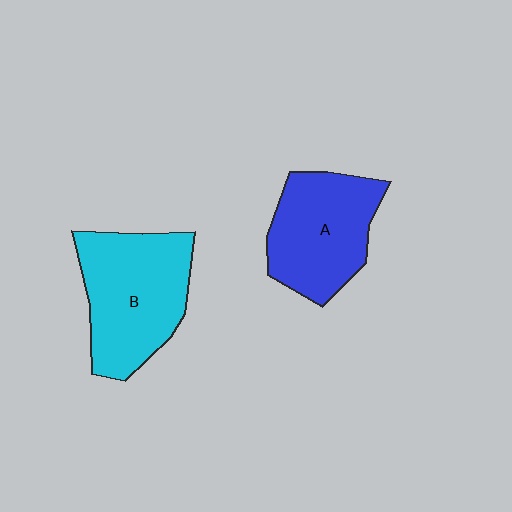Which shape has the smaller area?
Shape A (blue).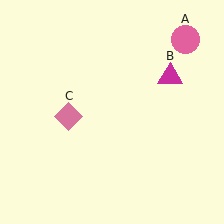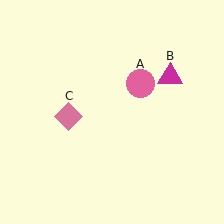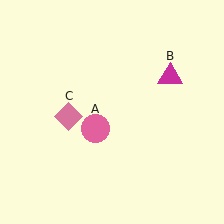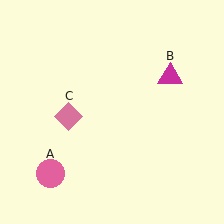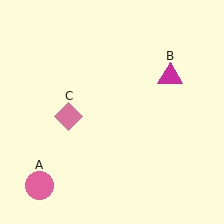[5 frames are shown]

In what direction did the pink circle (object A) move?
The pink circle (object A) moved down and to the left.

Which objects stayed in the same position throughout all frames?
Magenta triangle (object B) and pink diamond (object C) remained stationary.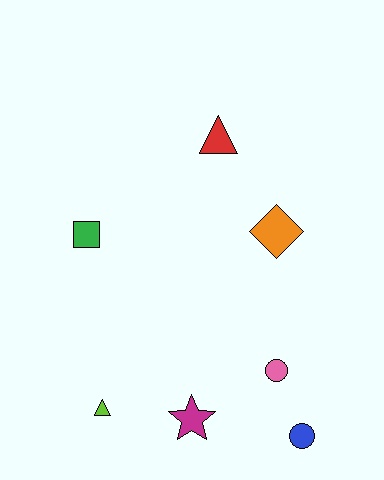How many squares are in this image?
There is 1 square.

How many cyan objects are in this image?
There are no cyan objects.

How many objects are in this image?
There are 7 objects.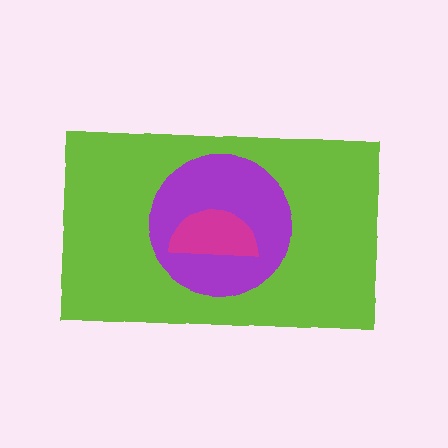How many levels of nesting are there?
3.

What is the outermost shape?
The lime rectangle.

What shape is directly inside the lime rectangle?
The purple circle.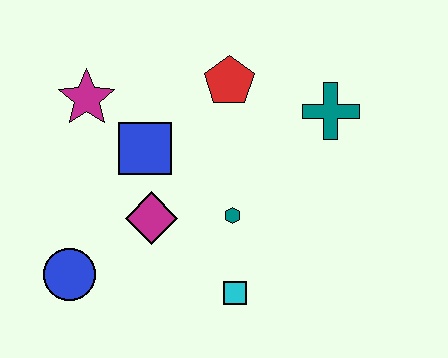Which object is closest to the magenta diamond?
The blue square is closest to the magenta diamond.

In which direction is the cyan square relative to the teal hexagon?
The cyan square is below the teal hexagon.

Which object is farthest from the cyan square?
The magenta star is farthest from the cyan square.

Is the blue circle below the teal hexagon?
Yes